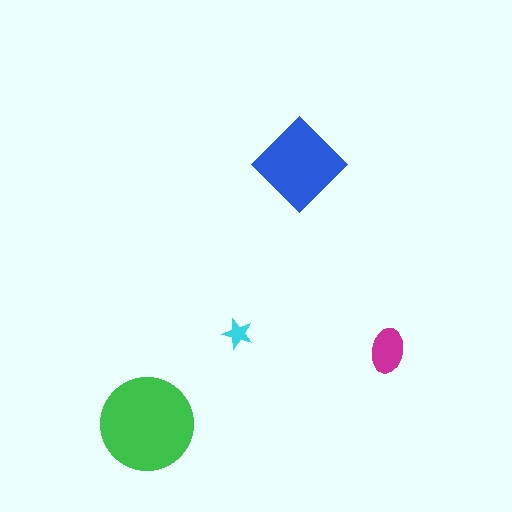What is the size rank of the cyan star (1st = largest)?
4th.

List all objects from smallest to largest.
The cyan star, the magenta ellipse, the blue diamond, the green circle.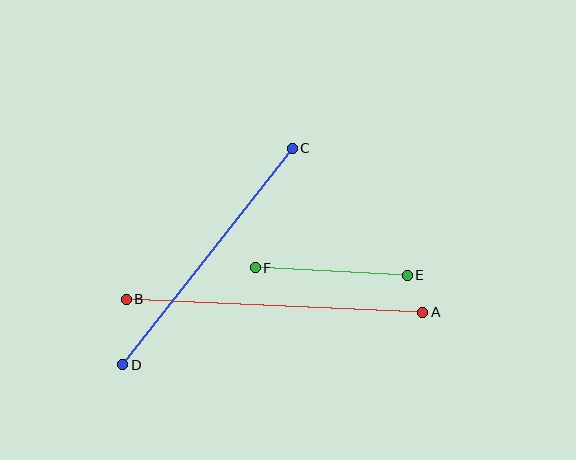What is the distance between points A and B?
The distance is approximately 297 pixels.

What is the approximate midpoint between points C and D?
The midpoint is at approximately (207, 256) pixels.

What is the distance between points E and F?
The distance is approximately 152 pixels.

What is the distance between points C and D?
The distance is approximately 275 pixels.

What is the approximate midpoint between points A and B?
The midpoint is at approximately (274, 306) pixels.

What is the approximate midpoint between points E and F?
The midpoint is at approximately (331, 271) pixels.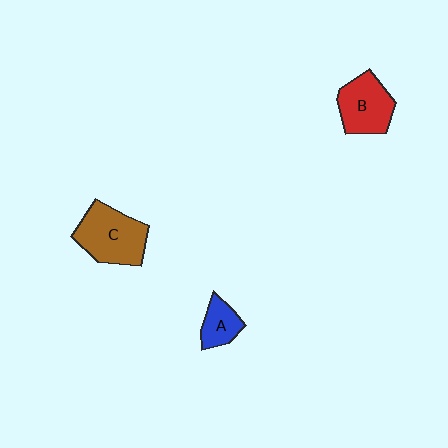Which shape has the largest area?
Shape C (brown).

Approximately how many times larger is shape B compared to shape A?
Approximately 1.8 times.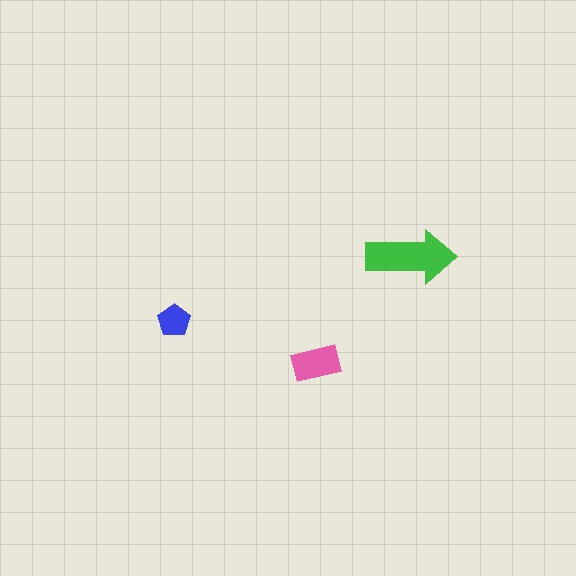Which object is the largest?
The green arrow.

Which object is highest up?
The green arrow is topmost.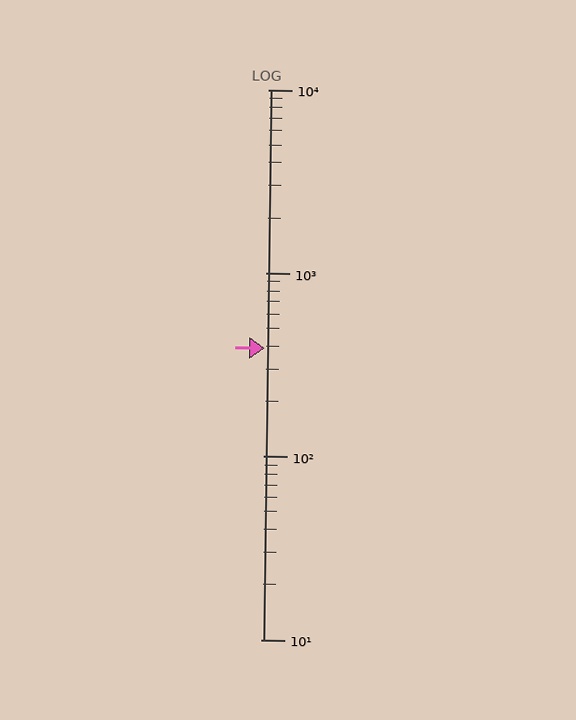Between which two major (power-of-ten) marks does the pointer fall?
The pointer is between 100 and 1000.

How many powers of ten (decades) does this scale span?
The scale spans 3 decades, from 10 to 10000.